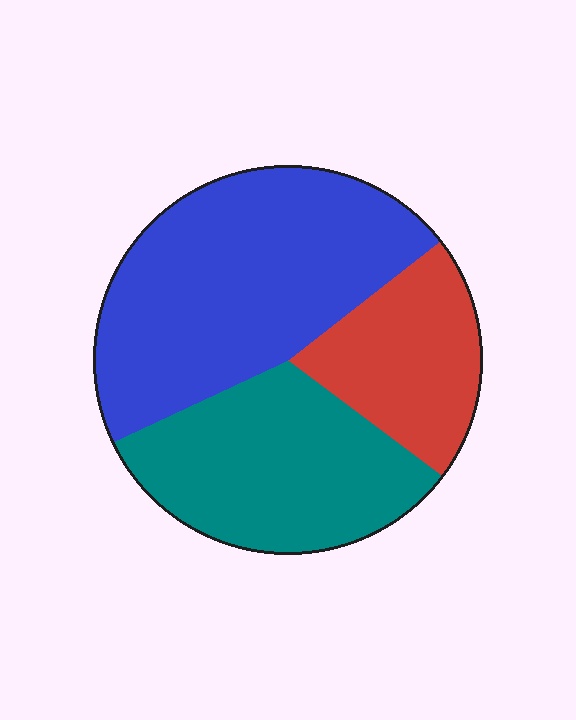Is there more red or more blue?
Blue.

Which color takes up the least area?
Red, at roughly 20%.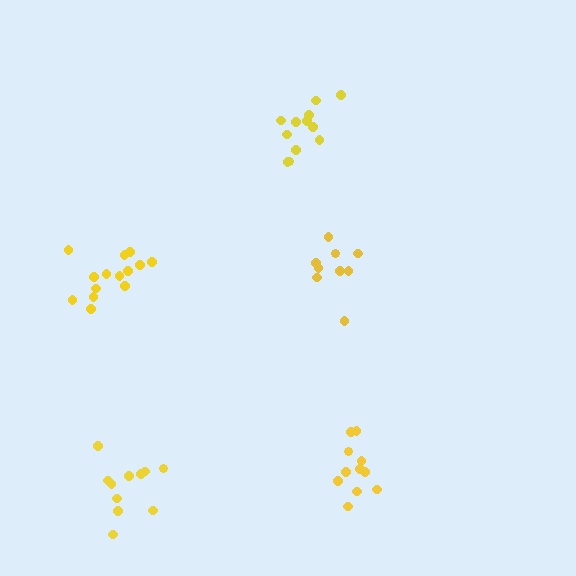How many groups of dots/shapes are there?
There are 5 groups.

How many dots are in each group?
Group 1: 14 dots, Group 2: 11 dots, Group 3: 9 dots, Group 4: 11 dots, Group 5: 12 dots (57 total).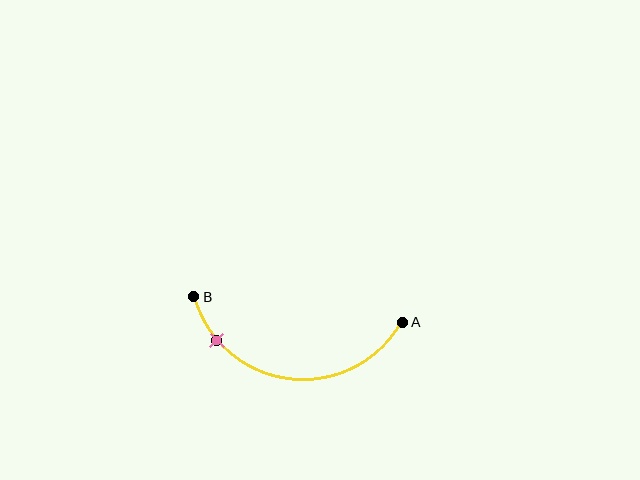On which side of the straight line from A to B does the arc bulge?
The arc bulges below the straight line connecting A and B.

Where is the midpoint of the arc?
The arc midpoint is the point on the curve farthest from the straight line joining A and B. It sits below that line.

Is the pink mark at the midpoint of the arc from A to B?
No. The pink mark lies on the arc but is closer to endpoint B. The arc midpoint would be at the point on the curve equidistant along the arc from both A and B.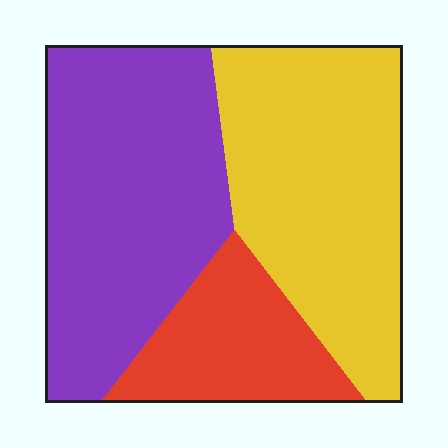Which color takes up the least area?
Red, at roughly 20%.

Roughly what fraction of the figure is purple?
Purple takes up between a quarter and a half of the figure.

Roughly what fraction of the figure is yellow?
Yellow covers 40% of the figure.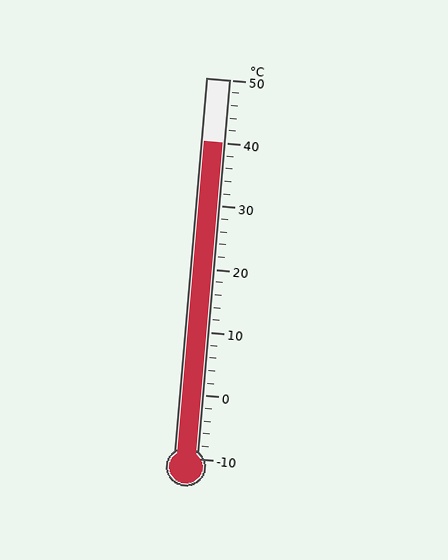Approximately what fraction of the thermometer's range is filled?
The thermometer is filled to approximately 85% of its range.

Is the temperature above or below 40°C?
The temperature is at 40°C.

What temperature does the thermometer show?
The thermometer shows approximately 40°C.